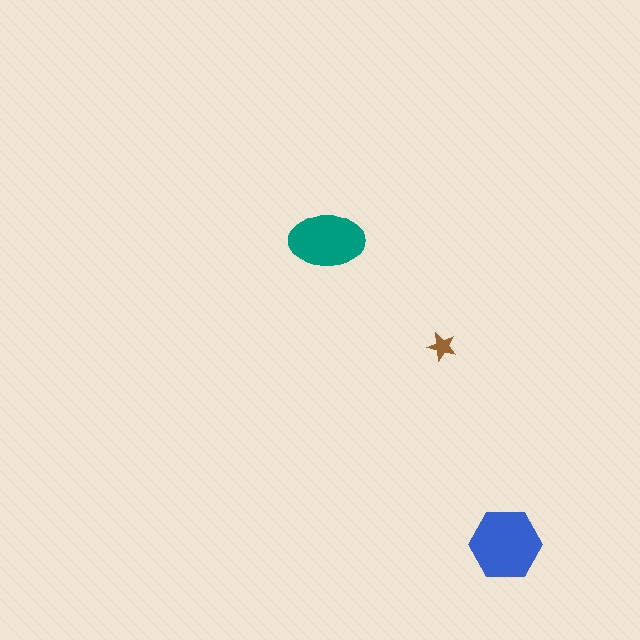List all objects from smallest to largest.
The brown star, the teal ellipse, the blue hexagon.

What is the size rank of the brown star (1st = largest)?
3rd.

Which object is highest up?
The teal ellipse is topmost.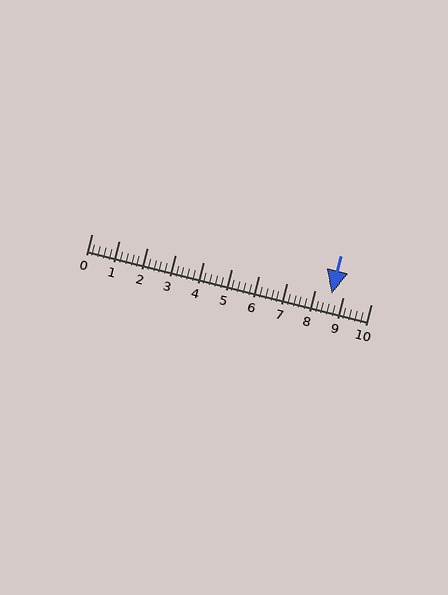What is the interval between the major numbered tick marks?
The major tick marks are spaced 1 units apart.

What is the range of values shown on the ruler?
The ruler shows values from 0 to 10.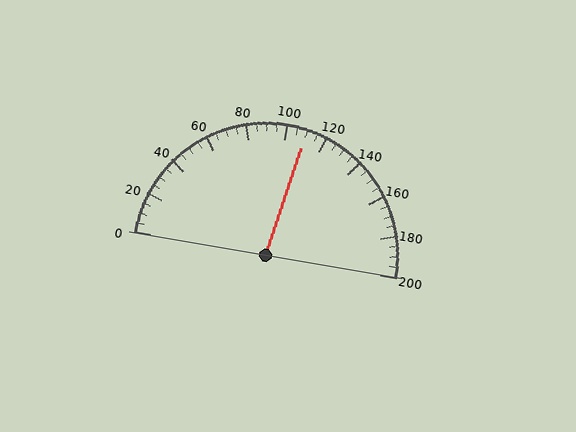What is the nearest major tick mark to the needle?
The nearest major tick mark is 120.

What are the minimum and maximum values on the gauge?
The gauge ranges from 0 to 200.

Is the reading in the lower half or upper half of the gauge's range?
The reading is in the upper half of the range (0 to 200).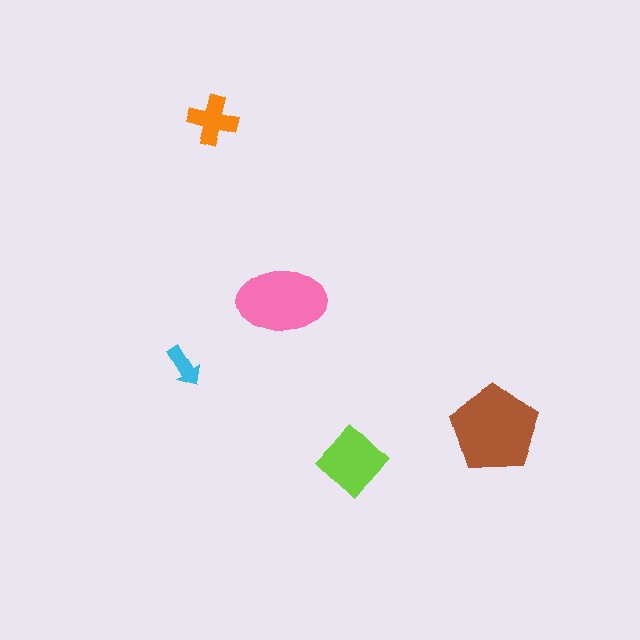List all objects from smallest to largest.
The cyan arrow, the orange cross, the lime diamond, the pink ellipse, the brown pentagon.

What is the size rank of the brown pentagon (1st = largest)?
1st.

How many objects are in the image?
There are 5 objects in the image.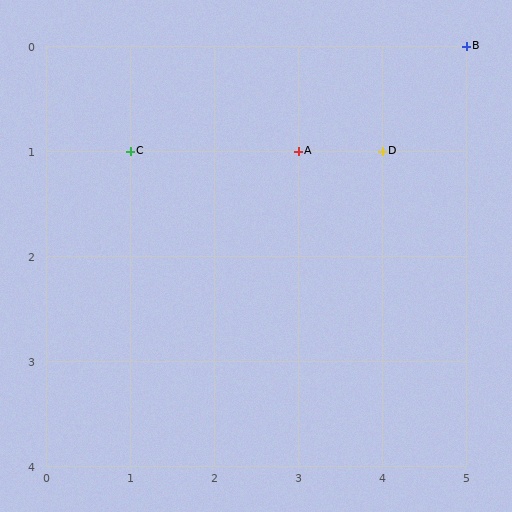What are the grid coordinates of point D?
Point D is at grid coordinates (4, 1).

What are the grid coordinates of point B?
Point B is at grid coordinates (5, 0).